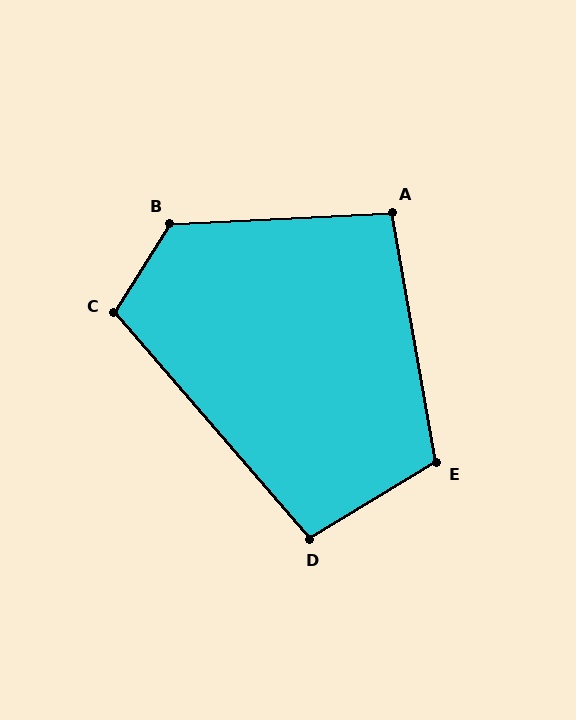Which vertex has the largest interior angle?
B, at approximately 125 degrees.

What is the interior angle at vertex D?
Approximately 100 degrees (obtuse).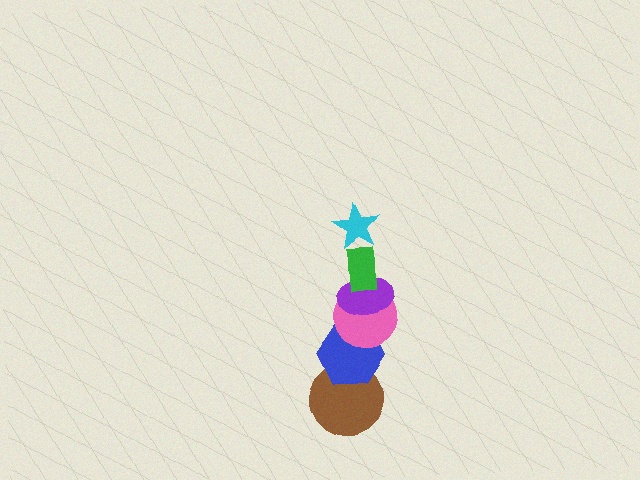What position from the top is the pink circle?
The pink circle is 4th from the top.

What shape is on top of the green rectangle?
The cyan star is on top of the green rectangle.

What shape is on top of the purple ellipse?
The green rectangle is on top of the purple ellipse.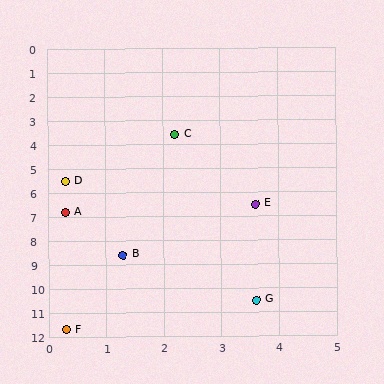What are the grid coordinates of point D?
Point D is at approximately (0.3, 5.5).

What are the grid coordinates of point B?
Point B is at approximately (1.3, 8.6).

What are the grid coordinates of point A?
Point A is at approximately (0.3, 6.8).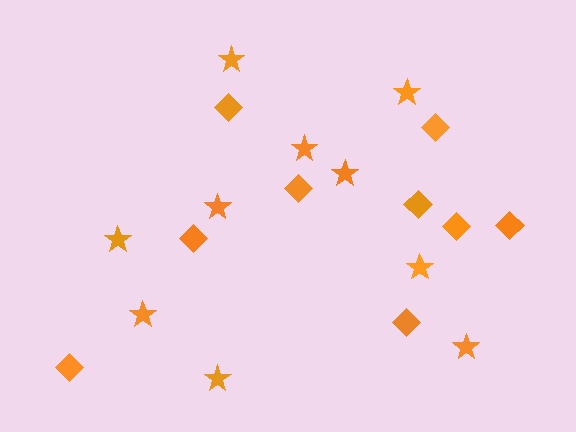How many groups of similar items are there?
There are 2 groups: one group of diamonds (9) and one group of stars (10).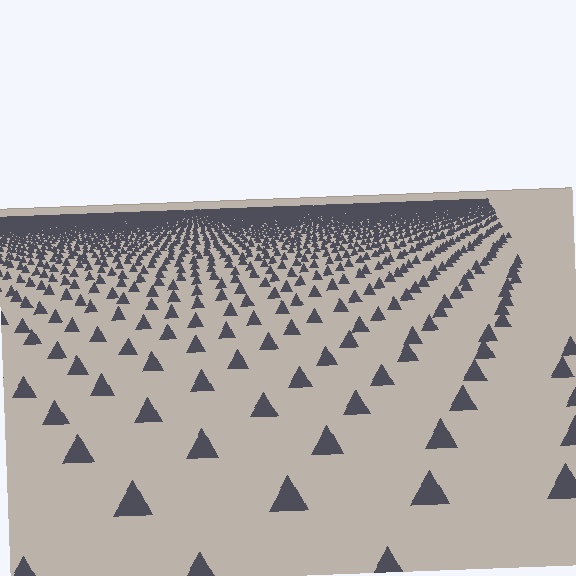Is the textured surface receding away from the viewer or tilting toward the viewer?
The surface is receding away from the viewer. Texture elements get smaller and denser toward the top.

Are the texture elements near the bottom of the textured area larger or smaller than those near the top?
Larger. Near the bottom, elements are closer to the viewer and appear at a bigger on-screen size.